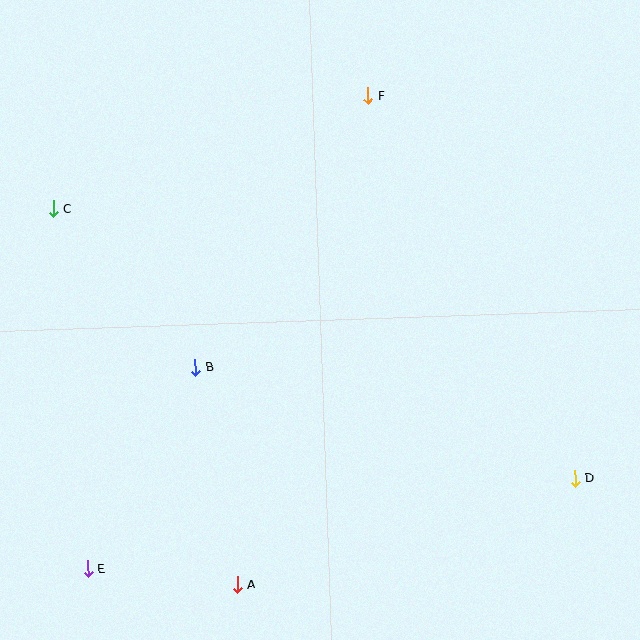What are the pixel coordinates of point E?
Point E is at (88, 569).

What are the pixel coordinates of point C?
Point C is at (53, 209).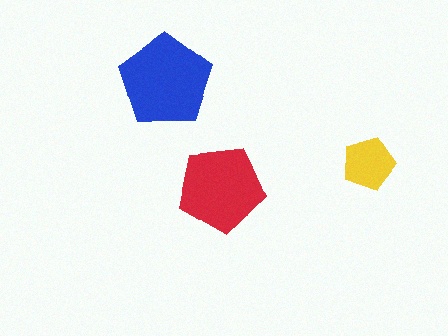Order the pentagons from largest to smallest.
the blue one, the red one, the yellow one.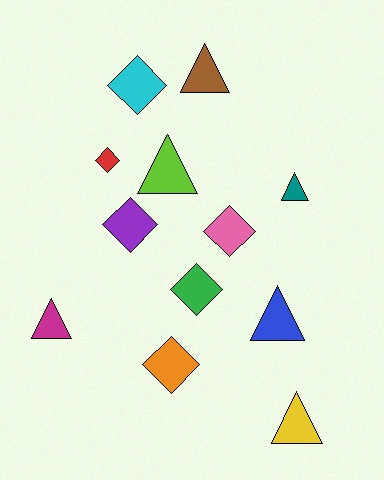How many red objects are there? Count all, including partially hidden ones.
There is 1 red object.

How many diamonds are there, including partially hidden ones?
There are 6 diamonds.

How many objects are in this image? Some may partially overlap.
There are 12 objects.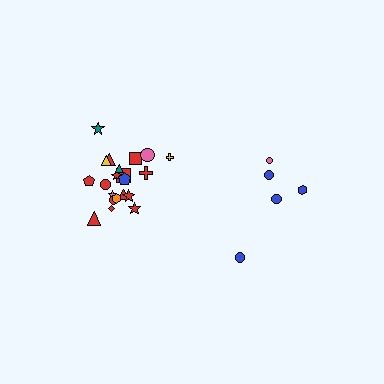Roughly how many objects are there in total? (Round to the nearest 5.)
Roughly 25 objects in total.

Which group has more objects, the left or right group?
The left group.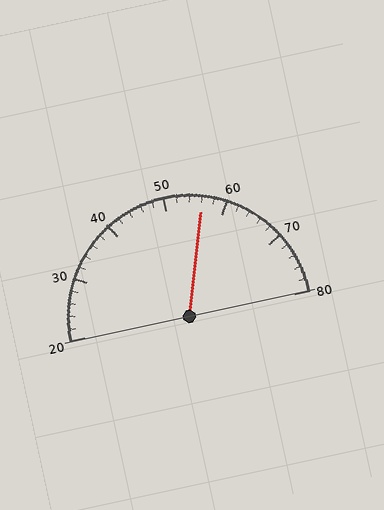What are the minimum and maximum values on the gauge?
The gauge ranges from 20 to 80.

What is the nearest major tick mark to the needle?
The nearest major tick mark is 60.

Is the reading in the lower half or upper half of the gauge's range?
The reading is in the upper half of the range (20 to 80).